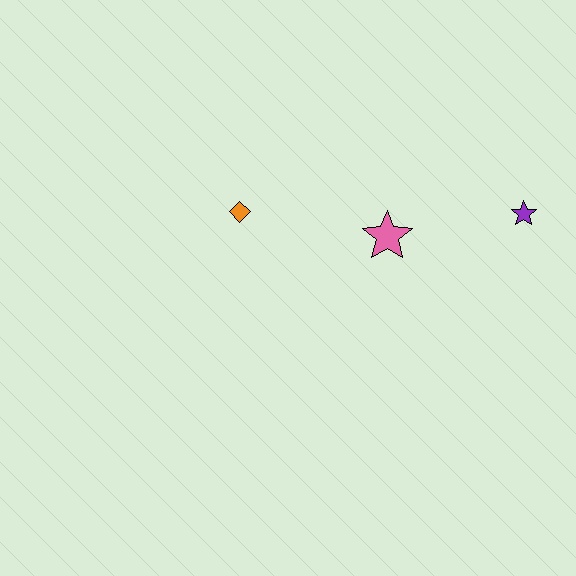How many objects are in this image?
There are 3 objects.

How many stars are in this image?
There are 2 stars.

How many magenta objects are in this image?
There are no magenta objects.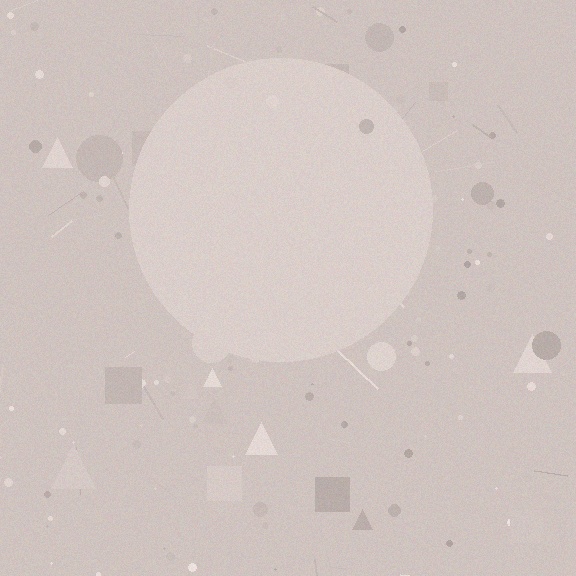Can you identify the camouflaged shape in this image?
The camouflaged shape is a circle.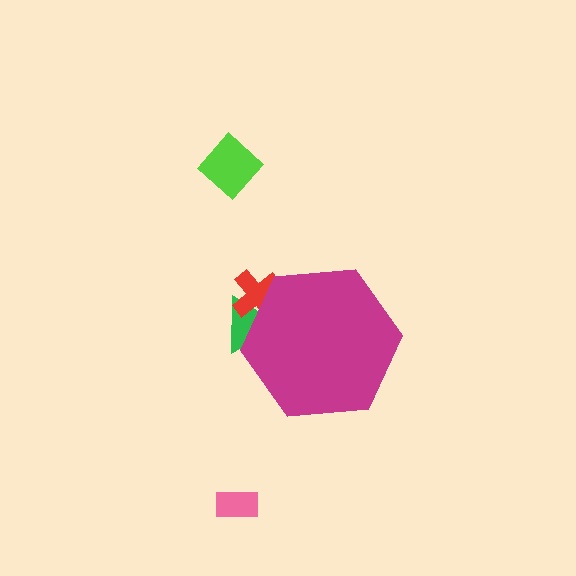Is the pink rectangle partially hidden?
No, the pink rectangle is fully visible.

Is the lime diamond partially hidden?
No, the lime diamond is fully visible.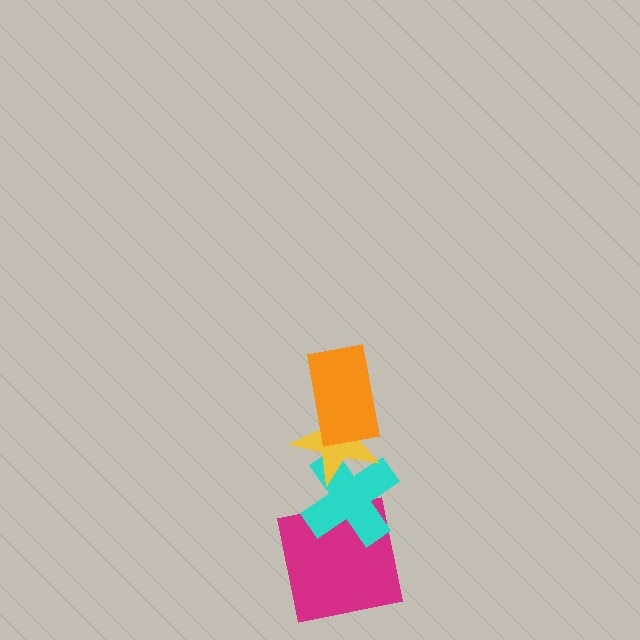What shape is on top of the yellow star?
The orange rectangle is on top of the yellow star.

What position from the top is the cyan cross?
The cyan cross is 3rd from the top.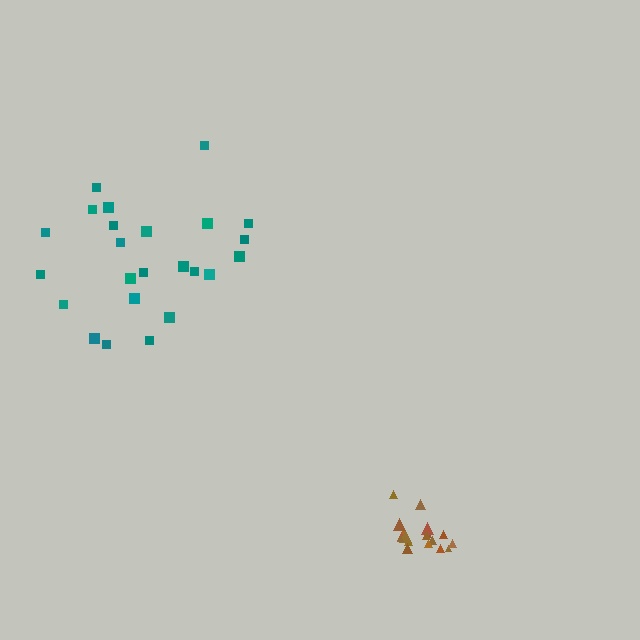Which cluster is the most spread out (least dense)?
Teal.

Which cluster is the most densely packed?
Brown.